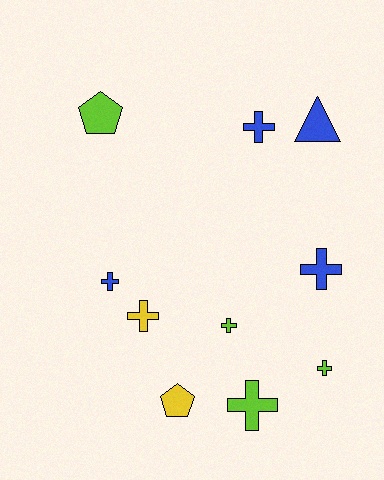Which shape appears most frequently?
Cross, with 7 objects.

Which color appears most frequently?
Blue, with 4 objects.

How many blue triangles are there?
There is 1 blue triangle.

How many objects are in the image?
There are 10 objects.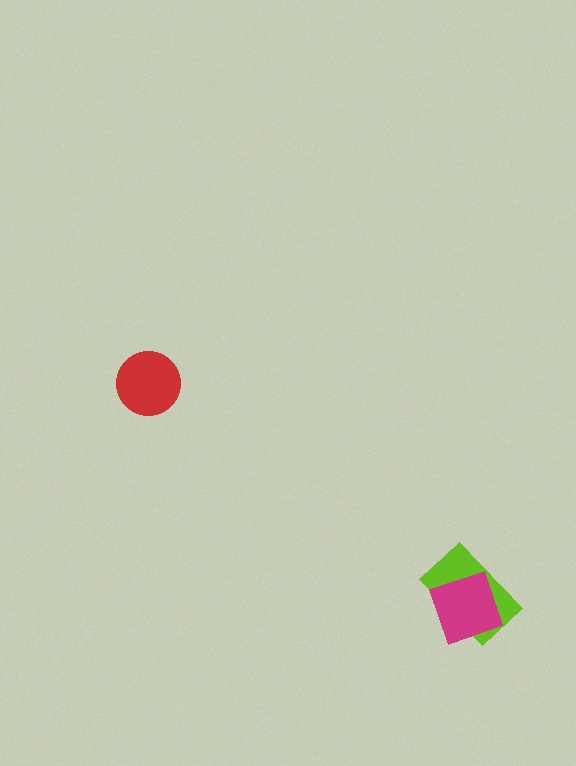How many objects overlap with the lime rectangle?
1 object overlaps with the lime rectangle.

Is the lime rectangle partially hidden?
Yes, it is partially covered by another shape.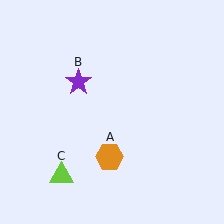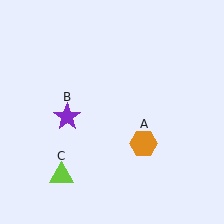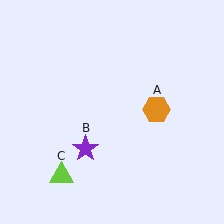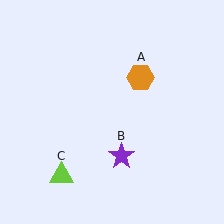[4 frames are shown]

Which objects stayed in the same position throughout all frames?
Lime triangle (object C) remained stationary.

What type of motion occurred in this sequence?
The orange hexagon (object A), purple star (object B) rotated counterclockwise around the center of the scene.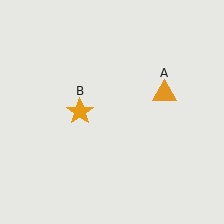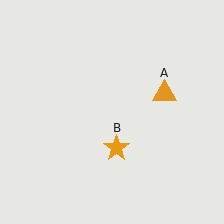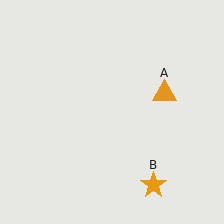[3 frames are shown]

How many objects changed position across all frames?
1 object changed position: orange star (object B).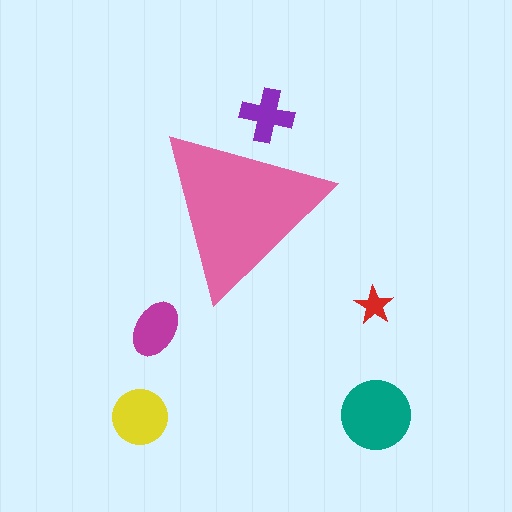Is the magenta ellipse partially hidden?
No, the magenta ellipse is fully visible.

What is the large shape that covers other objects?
A pink triangle.